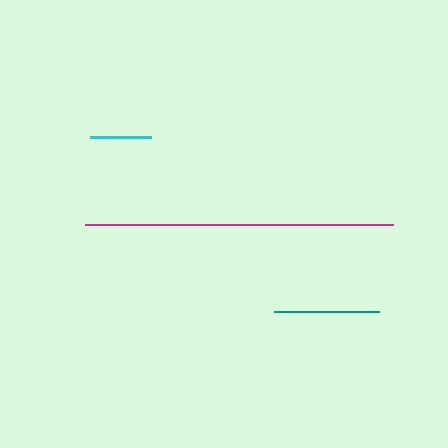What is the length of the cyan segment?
The cyan segment is approximately 62 pixels long.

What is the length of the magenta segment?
The magenta segment is approximately 308 pixels long.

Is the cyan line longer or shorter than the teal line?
The teal line is longer than the cyan line.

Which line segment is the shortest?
The cyan line is the shortest at approximately 62 pixels.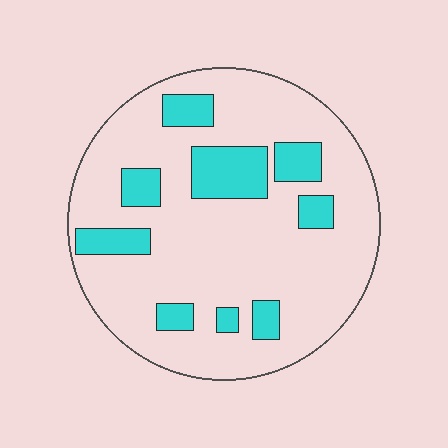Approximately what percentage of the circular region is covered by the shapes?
Approximately 20%.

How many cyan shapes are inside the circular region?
9.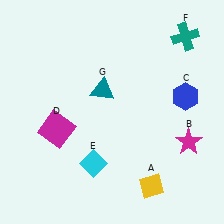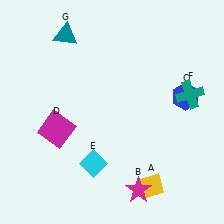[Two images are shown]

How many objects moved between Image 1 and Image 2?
3 objects moved between the two images.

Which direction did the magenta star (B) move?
The magenta star (B) moved left.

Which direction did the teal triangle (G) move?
The teal triangle (G) moved up.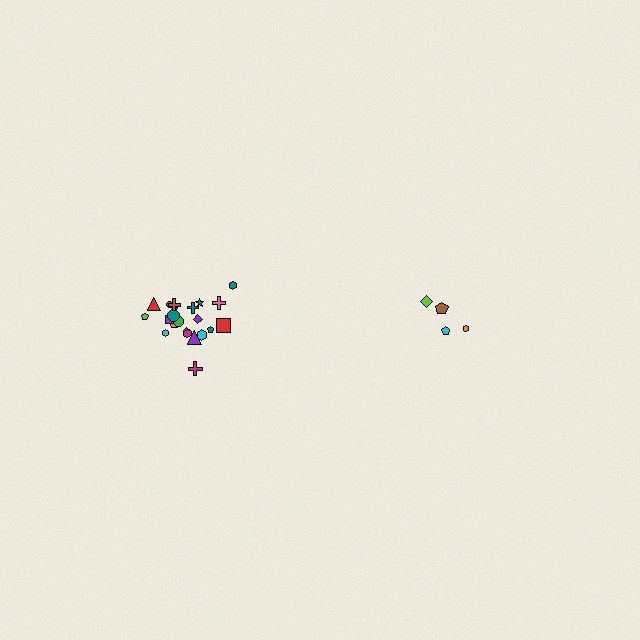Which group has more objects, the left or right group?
The left group.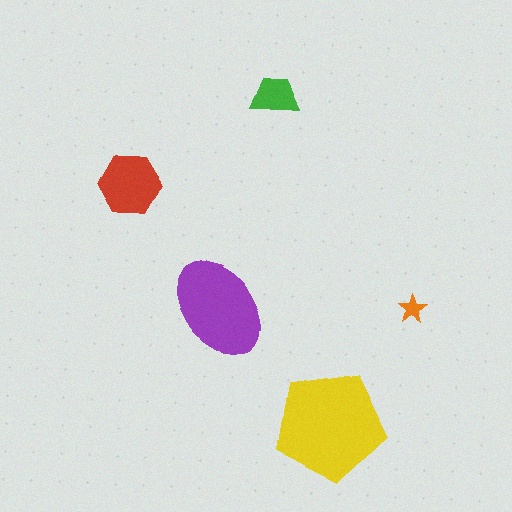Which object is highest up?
The green trapezoid is topmost.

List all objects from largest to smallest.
The yellow pentagon, the purple ellipse, the red hexagon, the green trapezoid, the orange star.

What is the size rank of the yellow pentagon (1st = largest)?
1st.